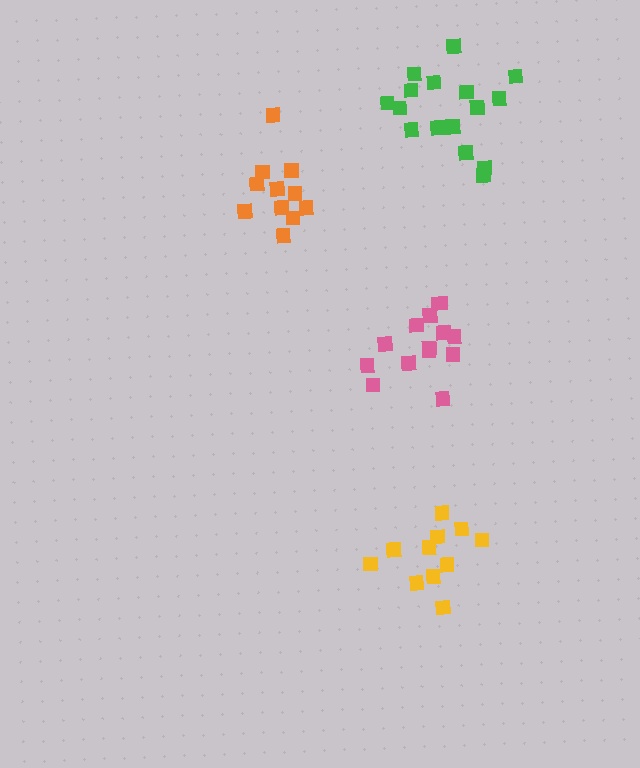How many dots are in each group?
Group 1: 14 dots, Group 2: 11 dots, Group 3: 11 dots, Group 4: 17 dots (53 total).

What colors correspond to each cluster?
The clusters are colored: pink, orange, yellow, green.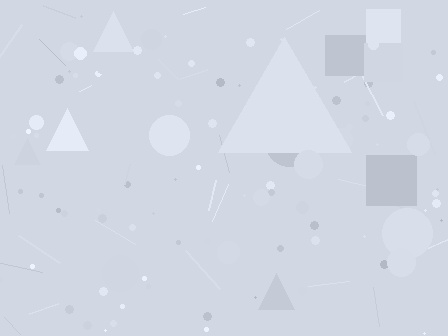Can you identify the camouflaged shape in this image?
The camouflaged shape is a triangle.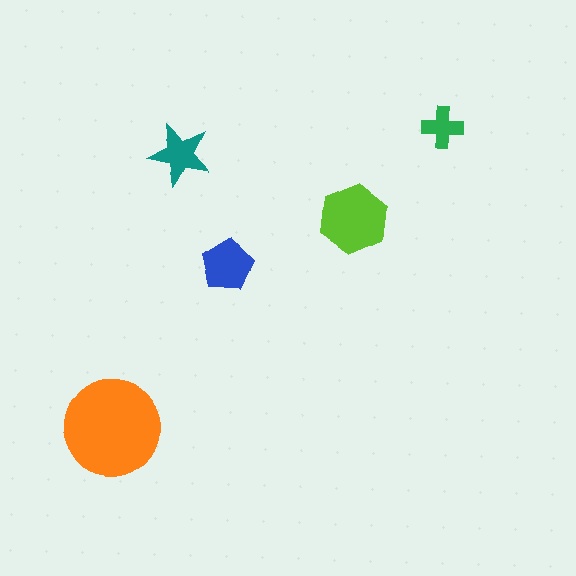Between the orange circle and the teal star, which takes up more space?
The orange circle.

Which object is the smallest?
The green cross.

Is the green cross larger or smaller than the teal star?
Smaller.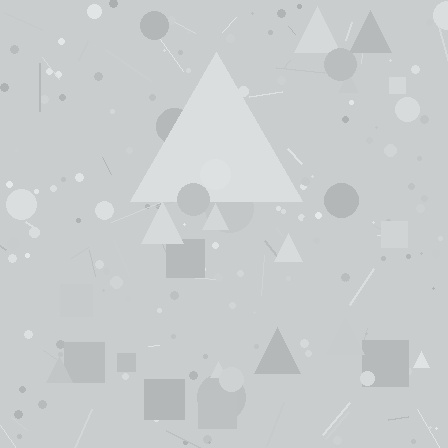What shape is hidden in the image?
A triangle is hidden in the image.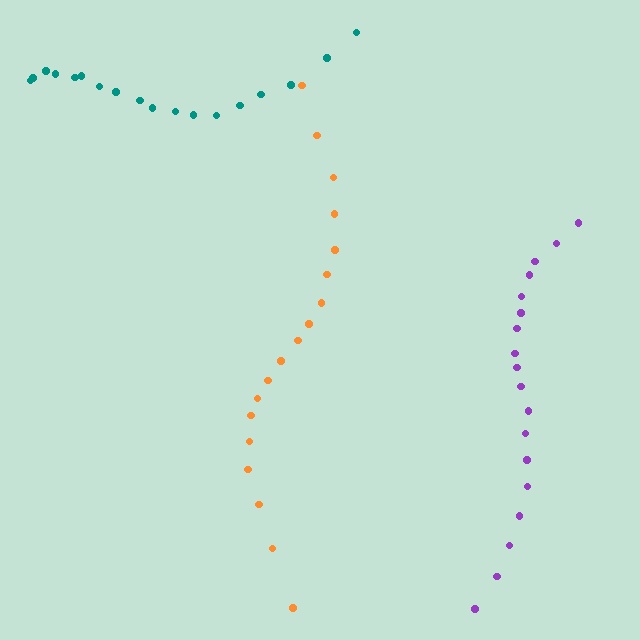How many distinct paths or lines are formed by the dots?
There are 3 distinct paths.